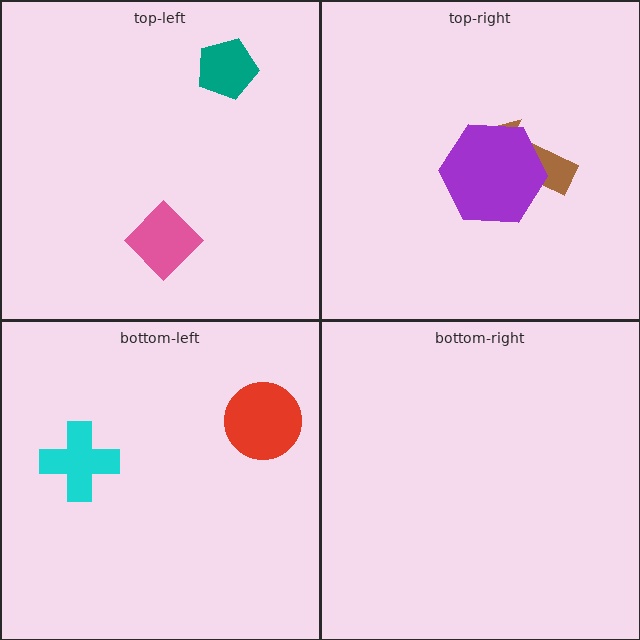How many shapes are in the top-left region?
2.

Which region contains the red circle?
The bottom-left region.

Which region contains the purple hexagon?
The top-right region.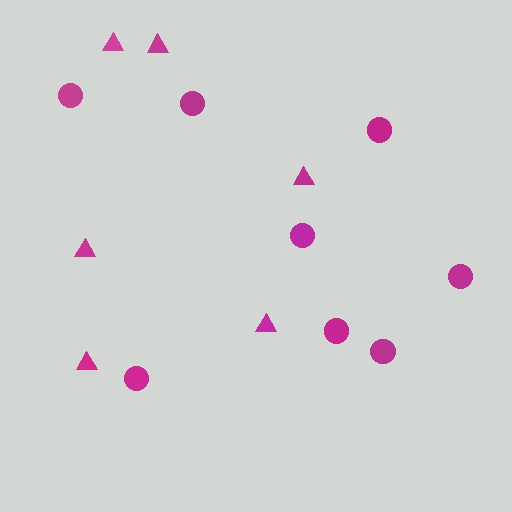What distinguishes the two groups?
There are 2 groups: one group of circles (8) and one group of triangles (6).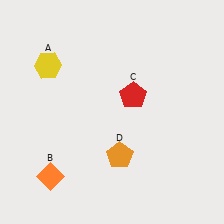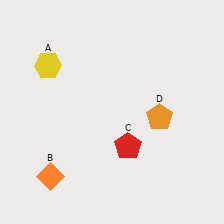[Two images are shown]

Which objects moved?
The objects that moved are: the red pentagon (C), the orange pentagon (D).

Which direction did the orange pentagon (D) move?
The orange pentagon (D) moved right.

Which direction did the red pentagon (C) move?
The red pentagon (C) moved down.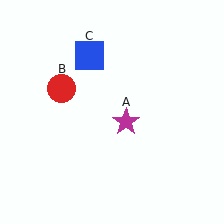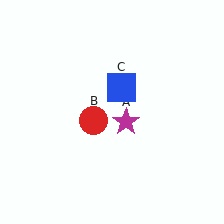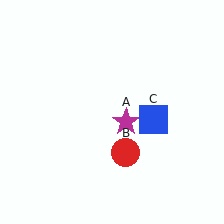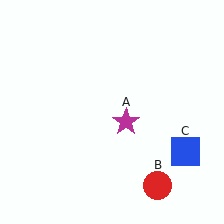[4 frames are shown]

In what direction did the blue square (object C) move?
The blue square (object C) moved down and to the right.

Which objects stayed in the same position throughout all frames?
Magenta star (object A) remained stationary.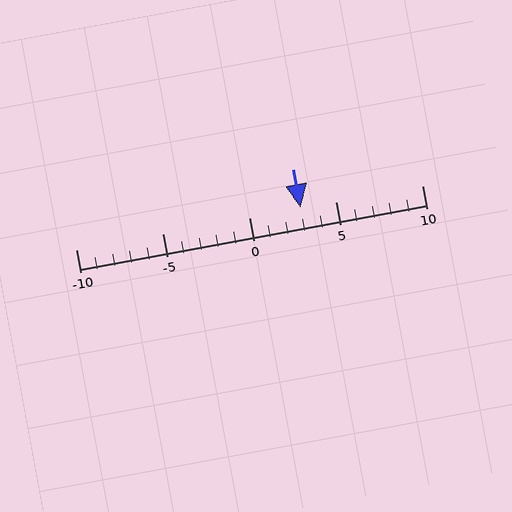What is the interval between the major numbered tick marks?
The major tick marks are spaced 5 units apart.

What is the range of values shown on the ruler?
The ruler shows values from -10 to 10.